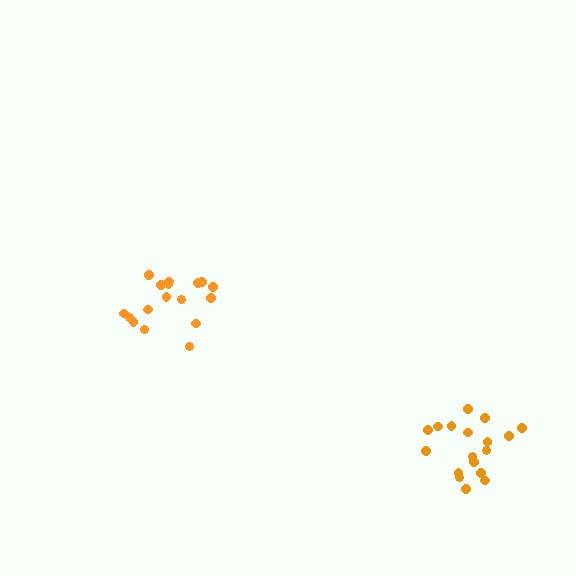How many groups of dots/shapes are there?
There are 2 groups.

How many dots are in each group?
Group 1: 17 dots, Group 2: 18 dots (35 total).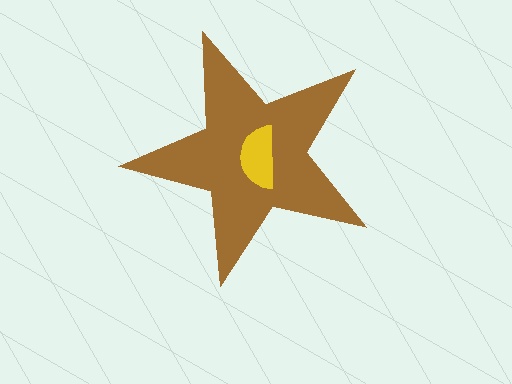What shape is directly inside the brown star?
The yellow semicircle.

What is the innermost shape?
The yellow semicircle.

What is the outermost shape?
The brown star.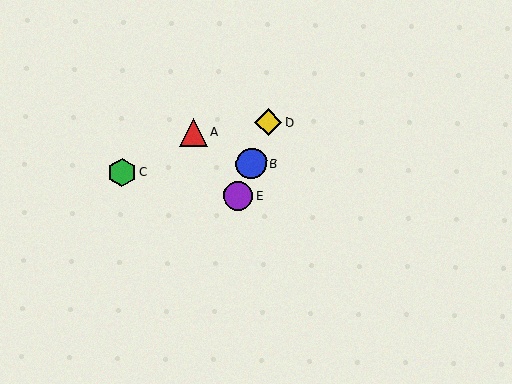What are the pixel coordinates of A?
Object A is at (193, 132).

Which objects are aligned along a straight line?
Objects B, D, E are aligned along a straight line.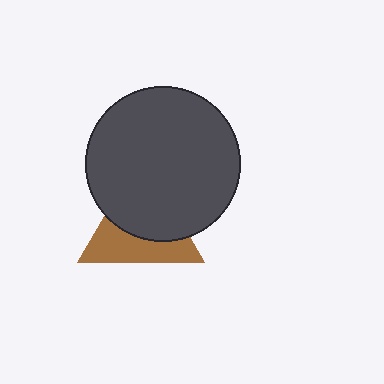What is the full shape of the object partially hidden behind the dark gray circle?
The partially hidden object is a brown triangle.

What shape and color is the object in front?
The object in front is a dark gray circle.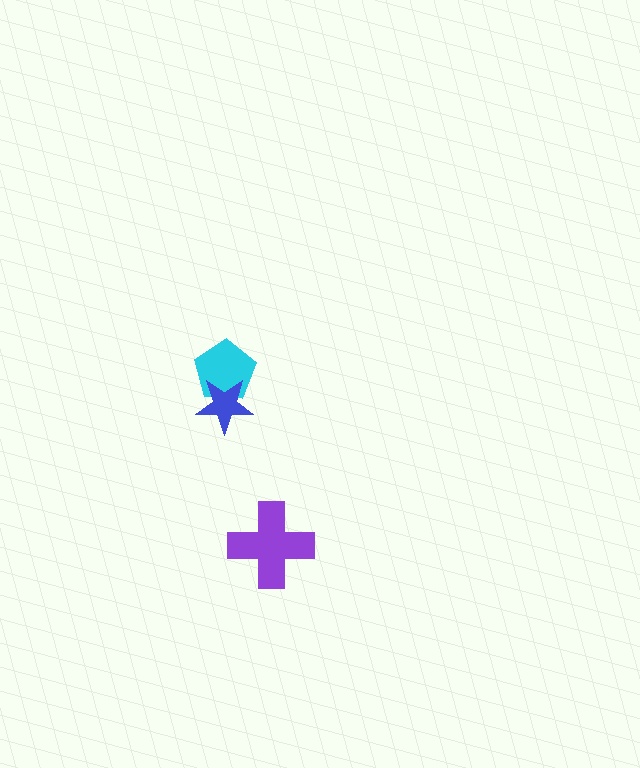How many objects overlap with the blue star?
1 object overlaps with the blue star.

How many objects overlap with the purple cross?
0 objects overlap with the purple cross.